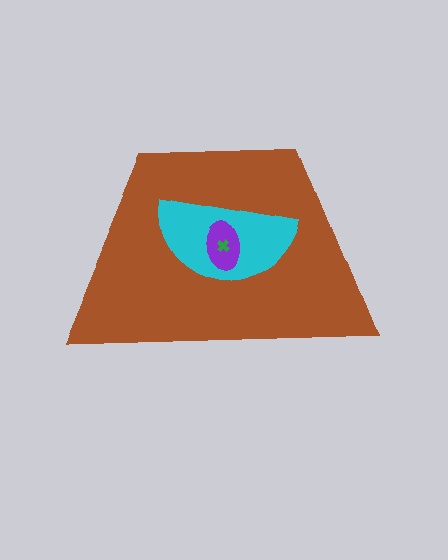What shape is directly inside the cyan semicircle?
The purple ellipse.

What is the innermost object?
The green cross.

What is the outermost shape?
The brown trapezoid.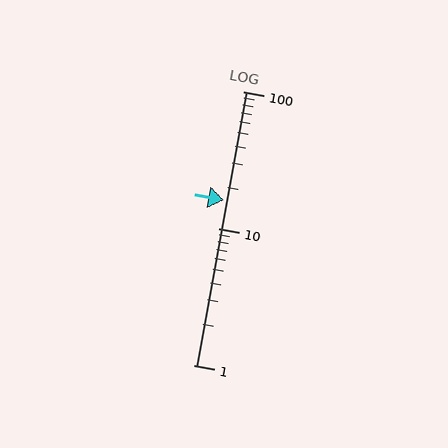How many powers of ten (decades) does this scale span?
The scale spans 2 decades, from 1 to 100.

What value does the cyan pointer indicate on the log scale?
The pointer indicates approximately 16.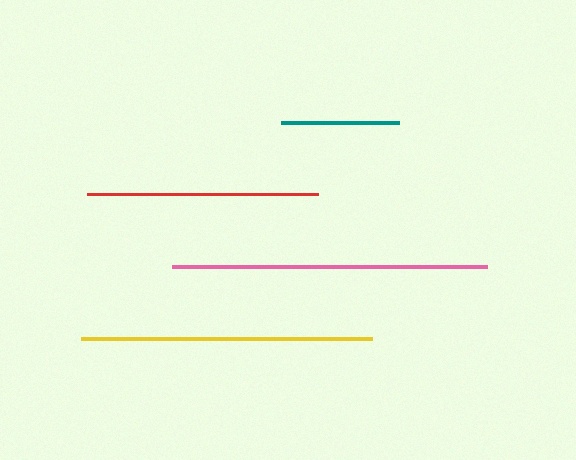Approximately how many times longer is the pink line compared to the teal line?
The pink line is approximately 2.7 times the length of the teal line.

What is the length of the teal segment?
The teal segment is approximately 118 pixels long.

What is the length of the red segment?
The red segment is approximately 230 pixels long.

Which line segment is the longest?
The pink line is the longest at approximately 315 pixels.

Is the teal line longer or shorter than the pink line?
The pink line is longer than the teal line.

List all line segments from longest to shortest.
From longest to shortest: pink, yellow, red, teal.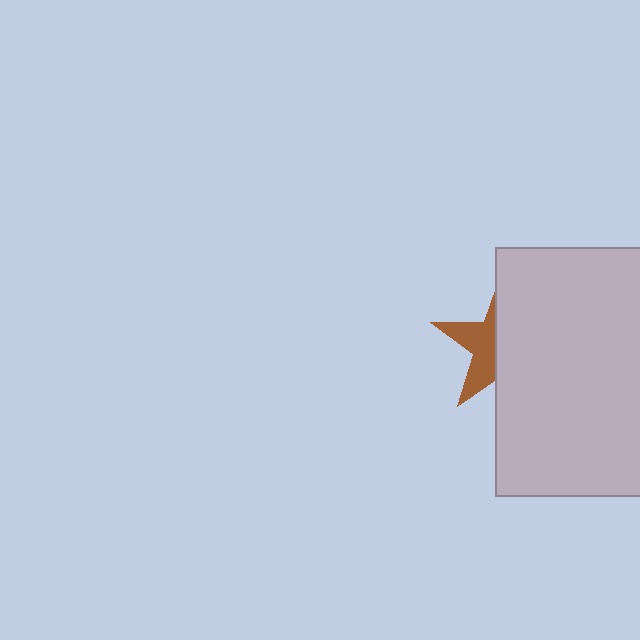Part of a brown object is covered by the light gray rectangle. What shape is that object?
It is a star.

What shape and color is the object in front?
The object in front is a light gray rectangle.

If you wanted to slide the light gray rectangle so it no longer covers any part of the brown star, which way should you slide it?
Slide it right — that is the most direct way to separate the two shapes.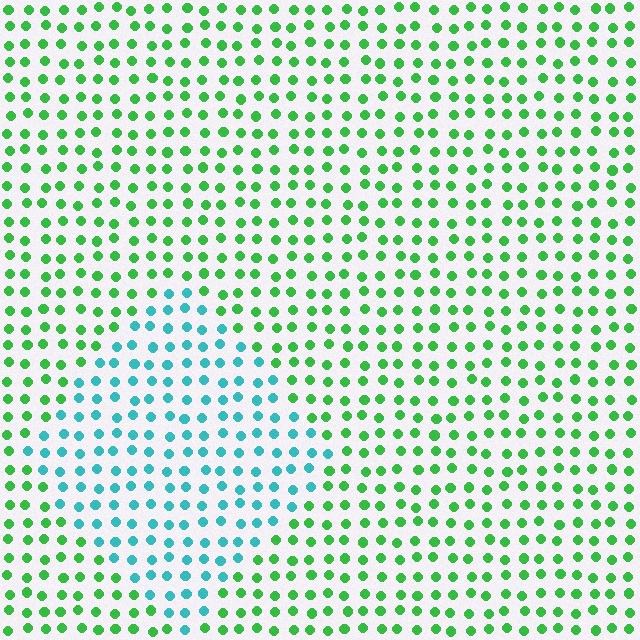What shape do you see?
I see a diamond.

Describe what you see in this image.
The image is filled with small green elements in a uniform arrangement. A diamond-shaped region is visible where the elements are tinted to a slightly different hue, forming a subtle color boundary.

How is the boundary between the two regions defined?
The boundary is defined purely by a slight shift in hue (about 54 degrees). Spacing, size, and orientation are identical on both sides.